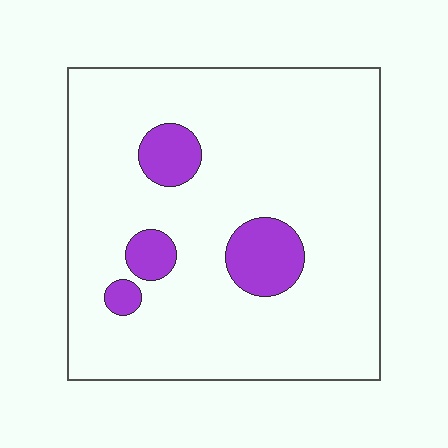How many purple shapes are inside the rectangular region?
4.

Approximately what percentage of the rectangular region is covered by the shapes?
Approximately 10%.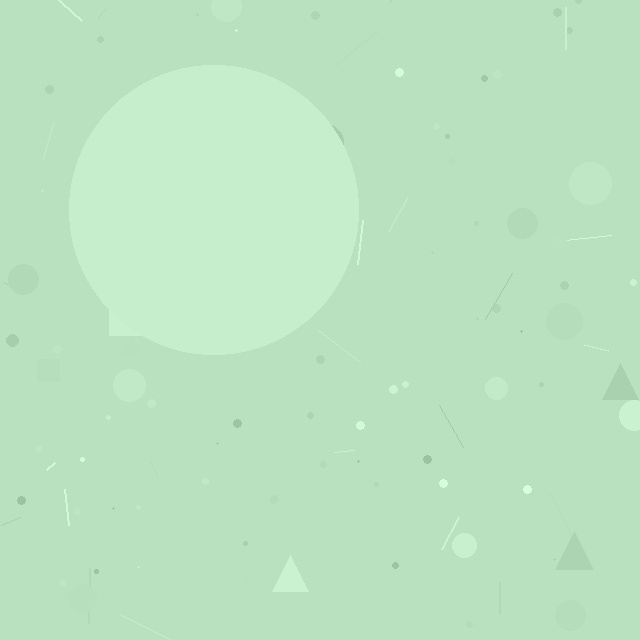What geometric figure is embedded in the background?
A circle is embedded in the background.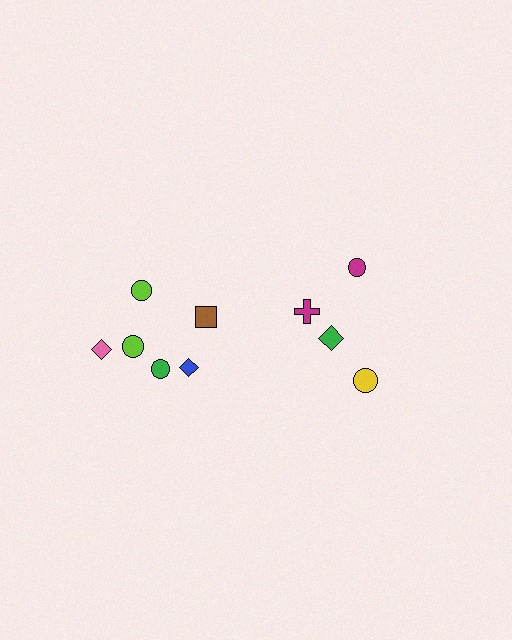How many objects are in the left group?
There are 6 objects.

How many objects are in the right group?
There are 4 objects.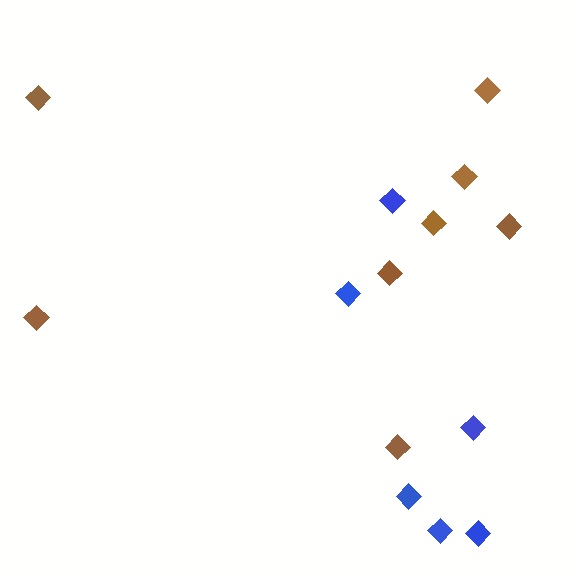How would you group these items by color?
There are 2 groups: one group of blue diamonds (6) and one group of brown diamonds (8).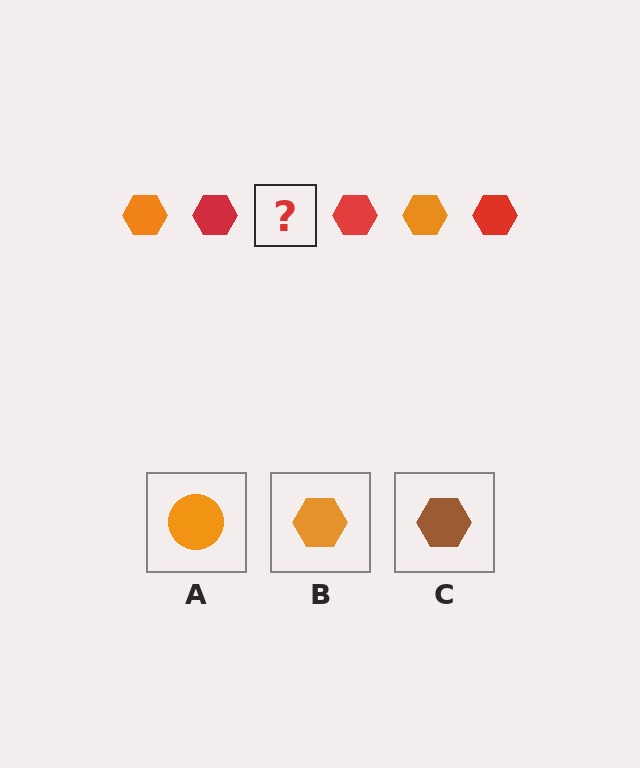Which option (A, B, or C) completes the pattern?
B.